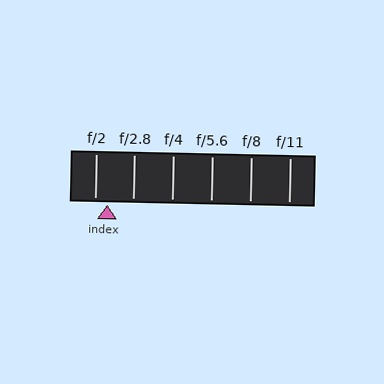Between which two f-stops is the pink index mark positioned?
The index mark is between f/2 and f/2.8.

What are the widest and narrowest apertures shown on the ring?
The widest aperture shown is f/2 and the narrowest is f/11.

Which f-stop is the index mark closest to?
The index mark is closest to f/2.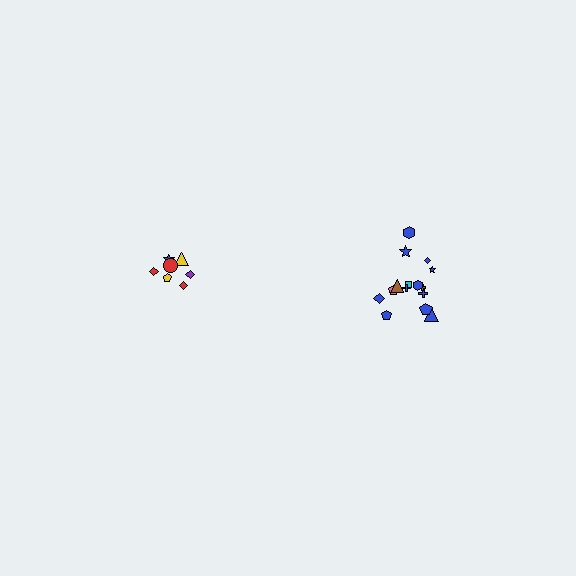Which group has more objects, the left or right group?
The right group.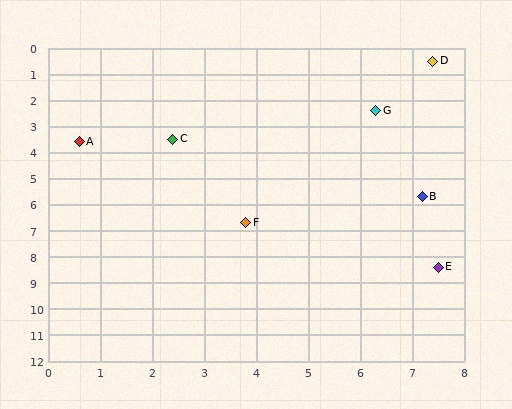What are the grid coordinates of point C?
Point C is at approximately (2.4, 3.5).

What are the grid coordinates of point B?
Point B is at approximately (7.2, 5.7).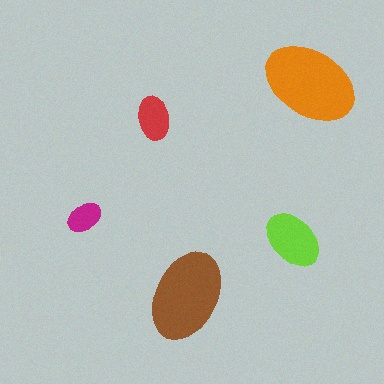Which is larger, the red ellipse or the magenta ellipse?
The red one.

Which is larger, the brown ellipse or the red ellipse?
The brown one.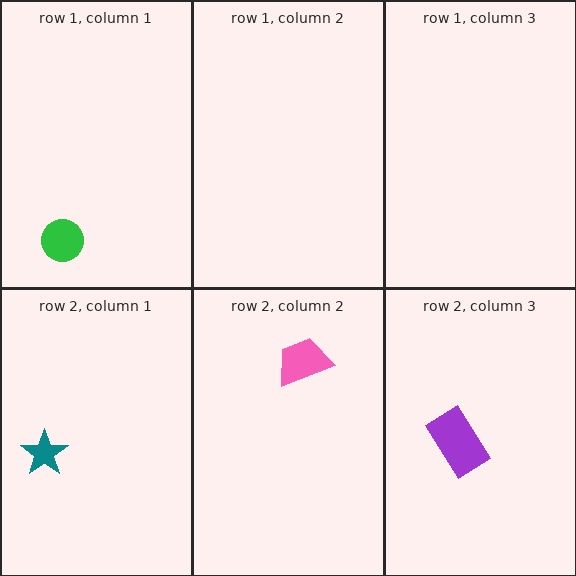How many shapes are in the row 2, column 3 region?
1.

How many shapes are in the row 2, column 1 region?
1.